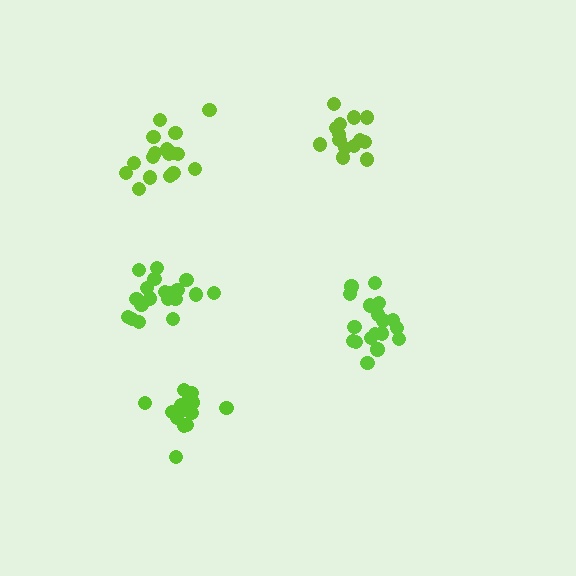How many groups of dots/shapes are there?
There are 5 groups.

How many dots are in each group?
Group 1: 14 dots, Group 2: 18 dots, Group 3: 18 dots, Group 4: 17 dots, Group 5: 20 dots (87 total).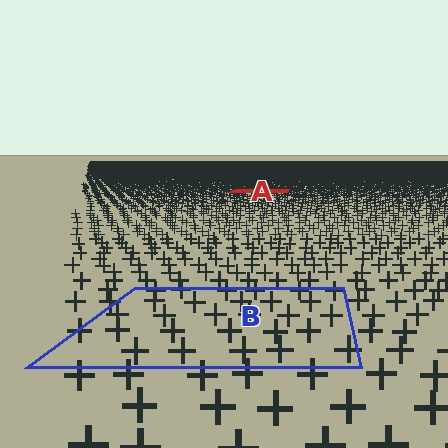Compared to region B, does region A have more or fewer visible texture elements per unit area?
Region A has more texture elements per unit area — they are packed more densely because it is farther away.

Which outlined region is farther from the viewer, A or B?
Region A is farther from the viewer — the texture elements inside it appear smaller and more densely packed.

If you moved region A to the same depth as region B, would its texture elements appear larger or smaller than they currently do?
They would appear larger. At a closer depth, the same texture elements are projected at a bigger on-screen size.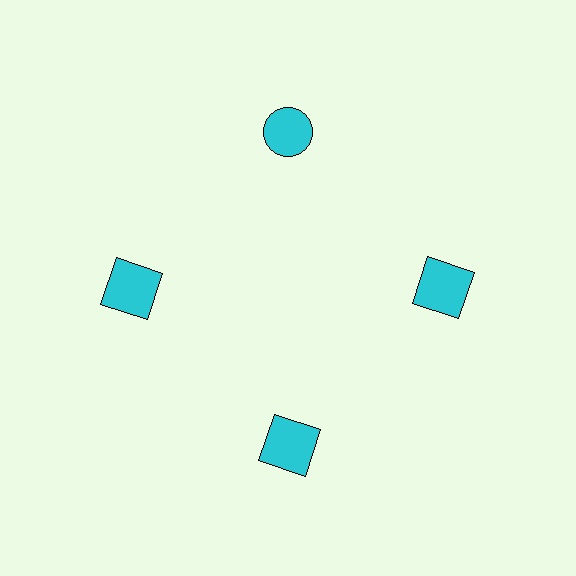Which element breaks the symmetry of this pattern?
The cyan circle at roughly the 12 o'clock position breaks the symmetry. All other shapes are cyan squares.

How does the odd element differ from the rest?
It has a different shape: circle instead of square.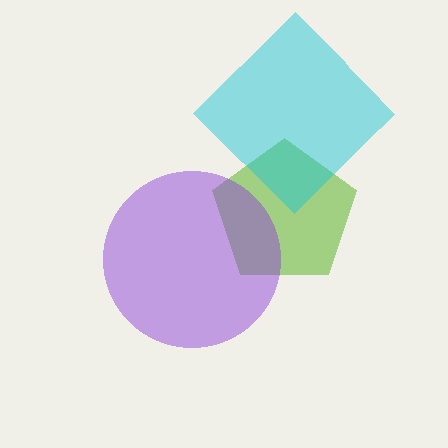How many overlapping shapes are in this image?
There are 3 overlapping shapes in the image.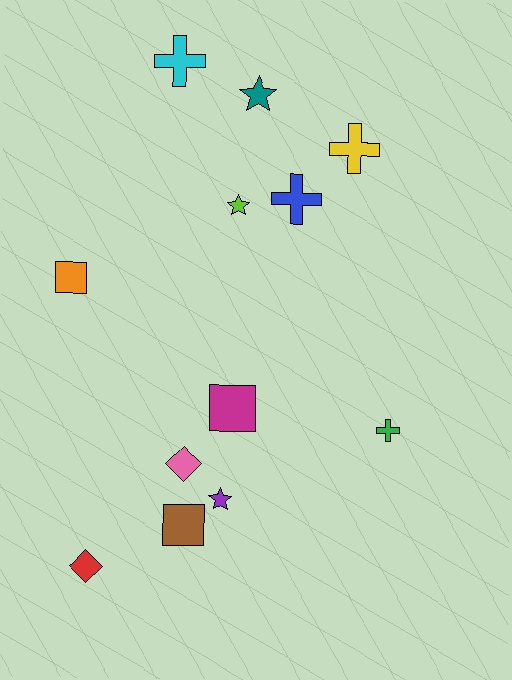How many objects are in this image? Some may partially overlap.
There are 12 objects.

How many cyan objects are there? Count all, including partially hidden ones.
There is 1 cyan object.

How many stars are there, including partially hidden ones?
There are 3 stars.